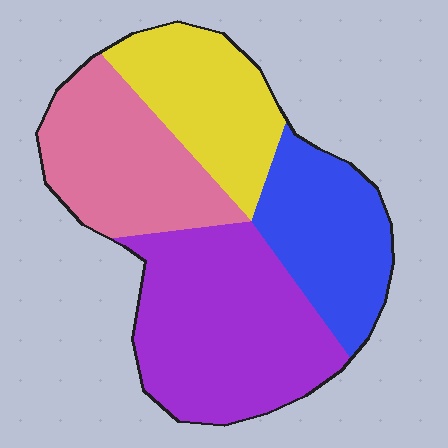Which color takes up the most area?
Purple, at roughly 35%.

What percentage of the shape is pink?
Pink covers 24% of the shape.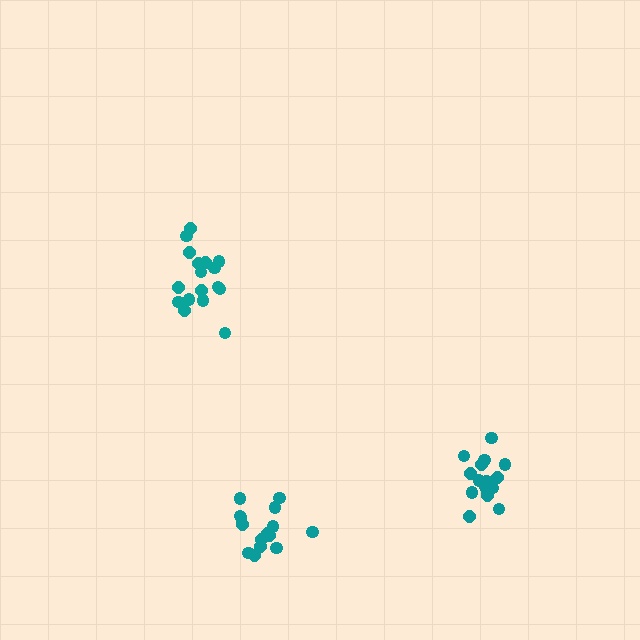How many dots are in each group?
Group 1: 15 dots, Group 2: 17 dots, Group 3: 16 dots (48 total).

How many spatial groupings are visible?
There are 3 spatial groupings.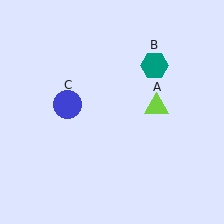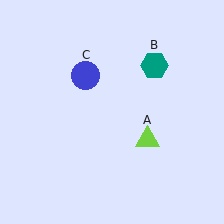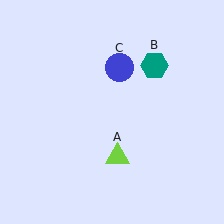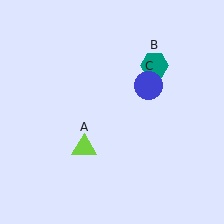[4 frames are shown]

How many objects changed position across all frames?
2 objects changed position: lime triangle (object A), blue circle (object C).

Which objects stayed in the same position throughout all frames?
Teal hexagon (object B) remained stationary.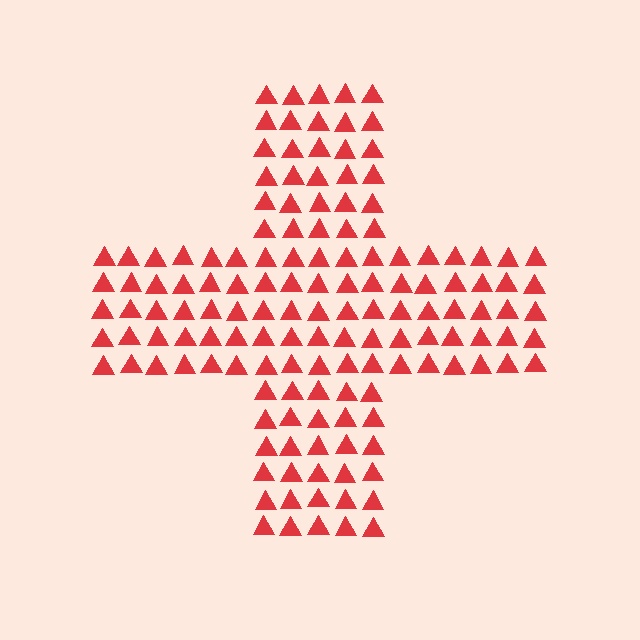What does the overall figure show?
The overall figure shows a cross.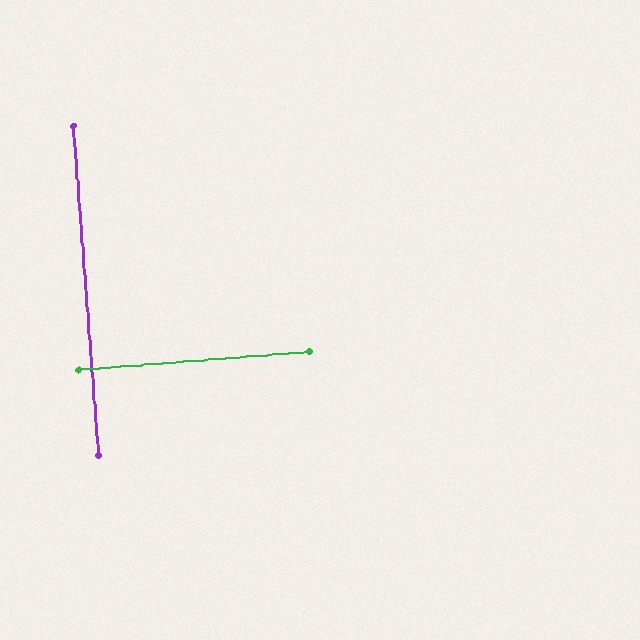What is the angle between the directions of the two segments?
Approximately 90 degrees.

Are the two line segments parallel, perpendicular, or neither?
Perpendicular — they meet at approximately 90°.